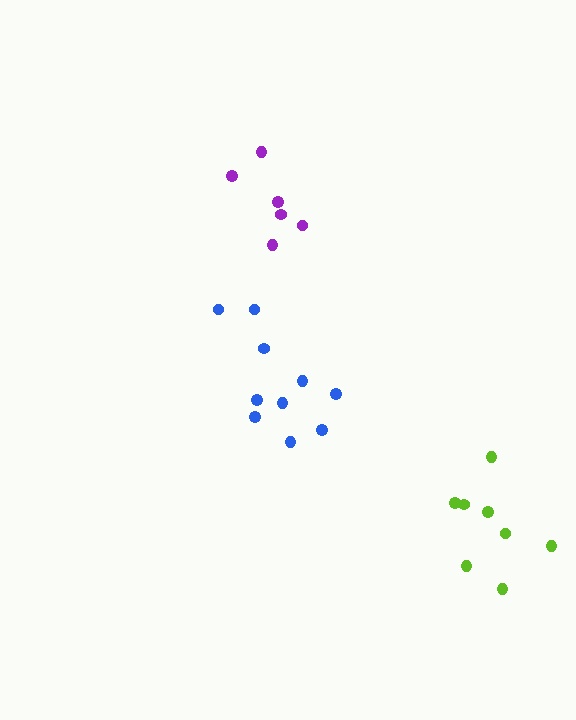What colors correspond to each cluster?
The clusters are colored: purple, blue, lime.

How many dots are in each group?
Group 1: 6 dots, Group 2: 10 dots, Group 3: 8 dots (24 total).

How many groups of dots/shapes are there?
There are 3 groups.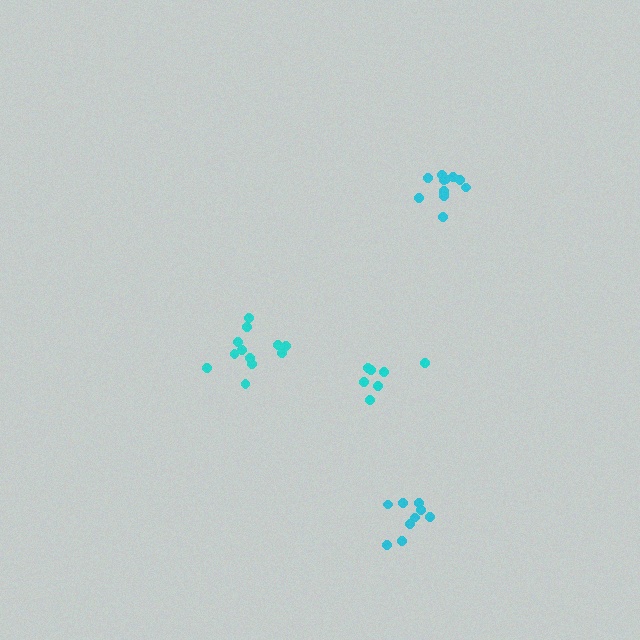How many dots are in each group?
Group 1: 12 dots, Group 2: 12 dots, Group 3: 9 dots, Group 4: 7 dots (40 total).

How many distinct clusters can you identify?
There are 4 distinct clusters.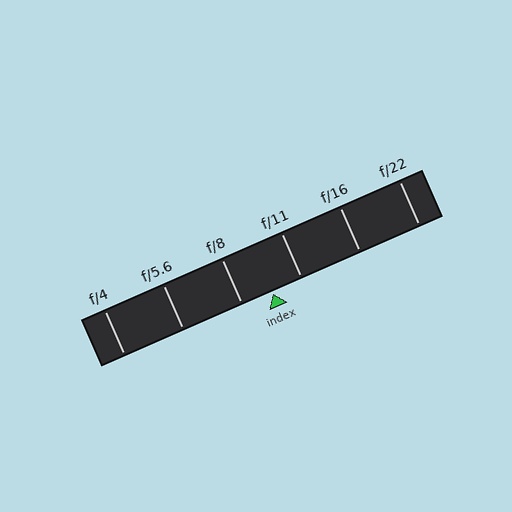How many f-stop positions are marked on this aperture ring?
There are 6 f-stop positions marked.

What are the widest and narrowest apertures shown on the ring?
The widest aperture shown is f/4 and the narrowest is f/22.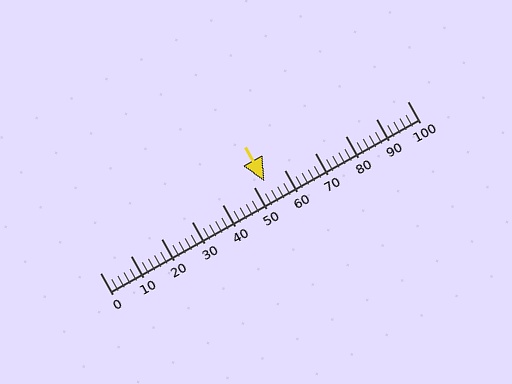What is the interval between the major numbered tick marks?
The major tick marks are spaced 10 units apart.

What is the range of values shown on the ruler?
The ruler shows values from 0 to 100.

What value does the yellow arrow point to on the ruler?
The yellow arrow points to approximately 54.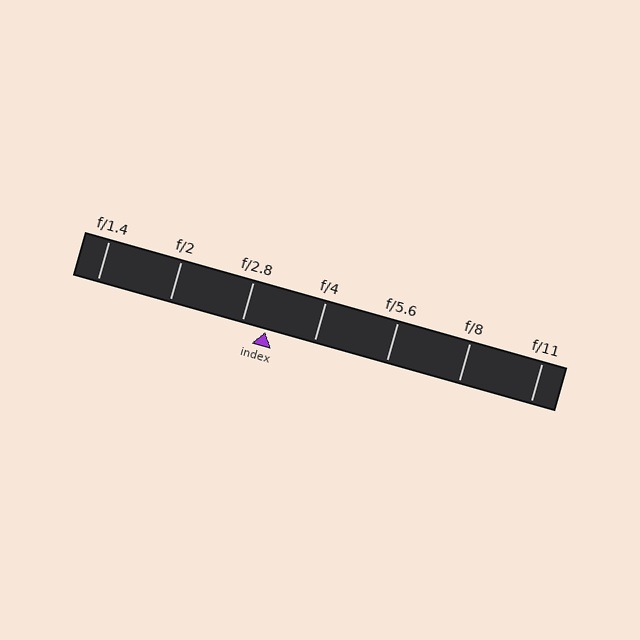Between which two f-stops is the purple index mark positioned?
The index mark is between f/2.8 and f/4.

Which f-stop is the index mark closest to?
The index mark is closest to f/2.8.